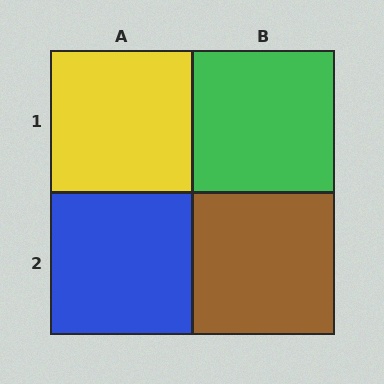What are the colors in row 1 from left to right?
Yellow, green.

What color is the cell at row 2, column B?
Brown.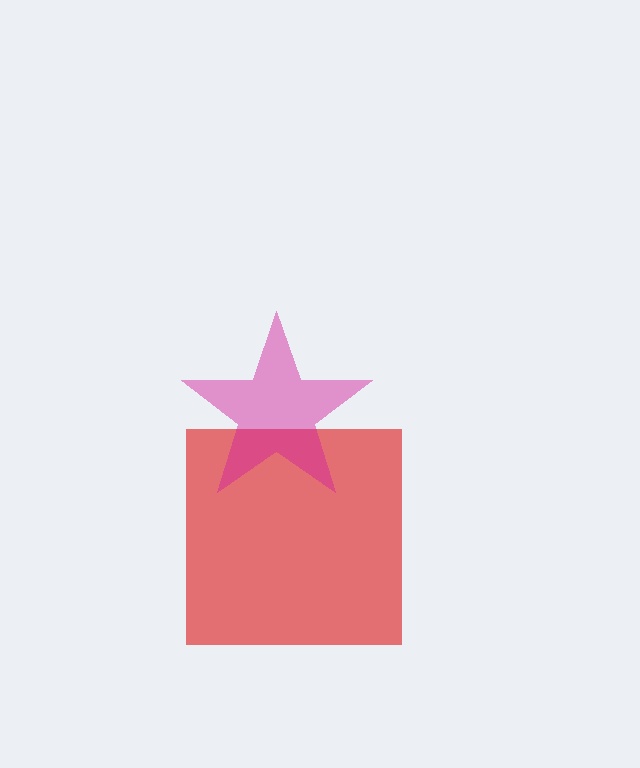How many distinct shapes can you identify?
There are 2 distinct shapes: a red square, a magenta star.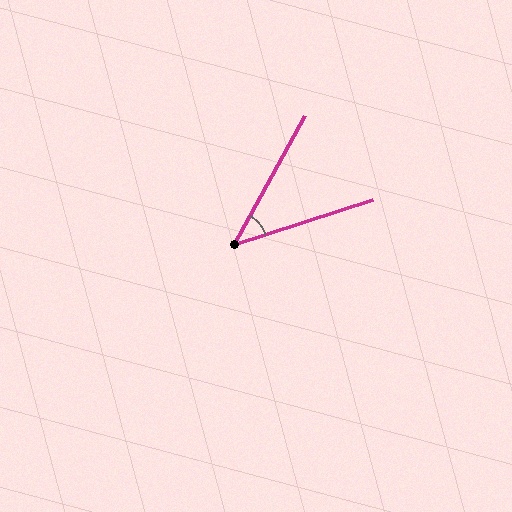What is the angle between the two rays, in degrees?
Approximately 43 degrees.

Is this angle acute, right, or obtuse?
It is acute.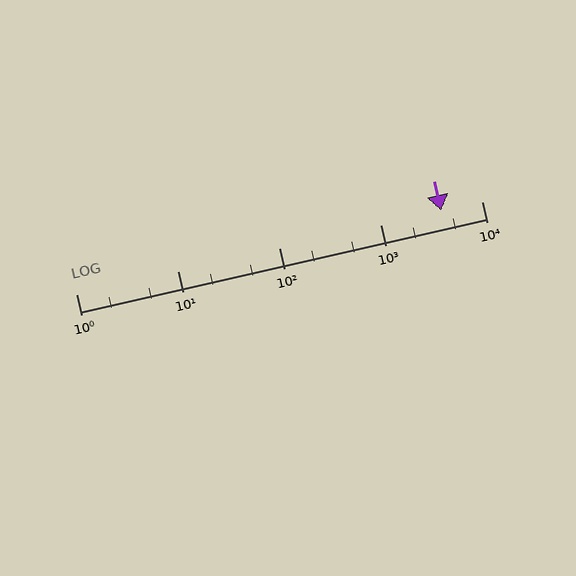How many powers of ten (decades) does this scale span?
The scale spans 4 decades, from 1 to 10000.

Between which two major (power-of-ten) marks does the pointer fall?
The pointer is between 1000 and 10000.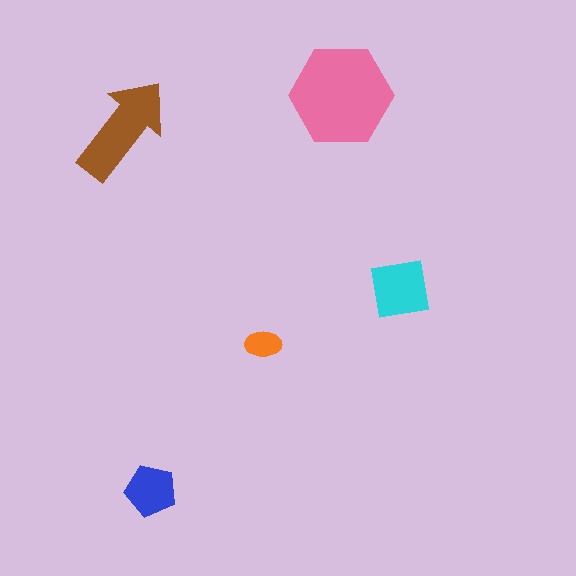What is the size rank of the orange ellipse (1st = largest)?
5th.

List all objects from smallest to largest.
The orange ellipse, the blue pentagon, the cyan square, the brown arrow, the pink hexagon.